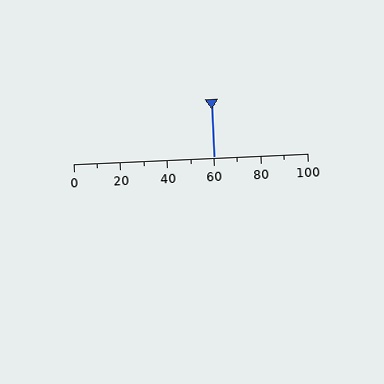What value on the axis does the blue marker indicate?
The marker indicates approximately 60.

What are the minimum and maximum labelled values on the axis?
The axis runs from 0 to 100.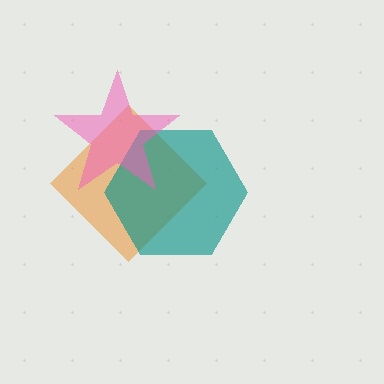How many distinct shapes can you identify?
There are 3 distinct shapes: an orange diamond, a teal hexagon, a pink star.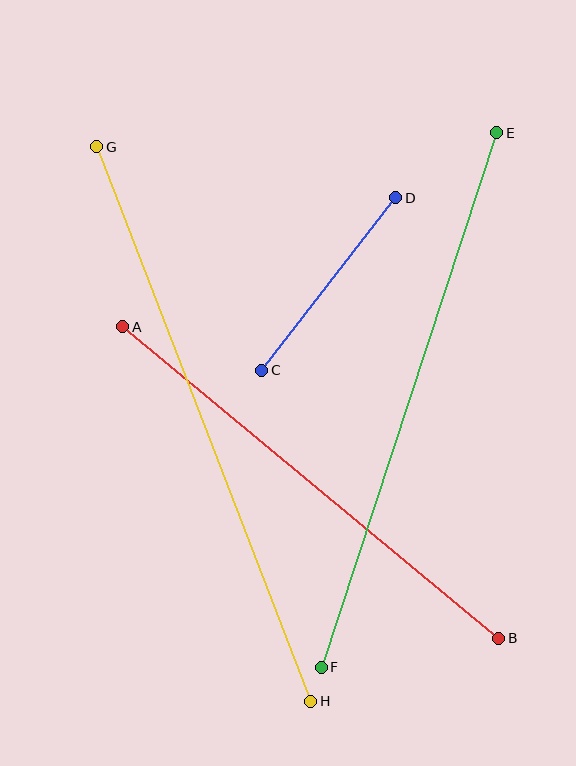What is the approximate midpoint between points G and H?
The midpoint is at approximately (204, 424) pixels.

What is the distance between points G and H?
The distance is approximately 595 pixels.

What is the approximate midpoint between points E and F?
The midpoint is at approximately (409, 400) pixels.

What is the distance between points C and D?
The distance is approximately 218 pixels.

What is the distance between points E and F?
The distance is approximately 563 pixels.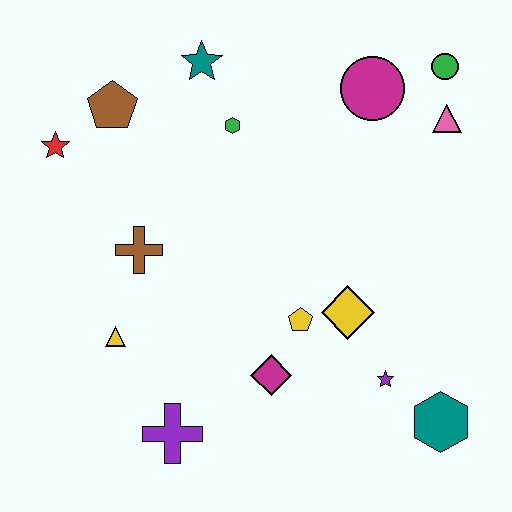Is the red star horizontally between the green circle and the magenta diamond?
No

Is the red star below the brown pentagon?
Yes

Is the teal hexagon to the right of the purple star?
Yes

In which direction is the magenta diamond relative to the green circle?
The magenta diamond is below the green circle.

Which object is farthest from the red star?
The teal hexagon is farthest from the red star.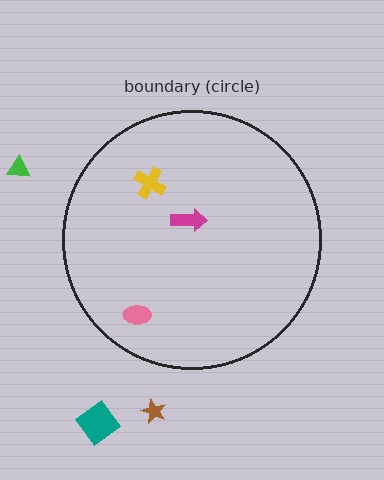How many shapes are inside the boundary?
3 inside, 3 outside.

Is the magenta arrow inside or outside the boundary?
Inside.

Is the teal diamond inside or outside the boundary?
Outside.